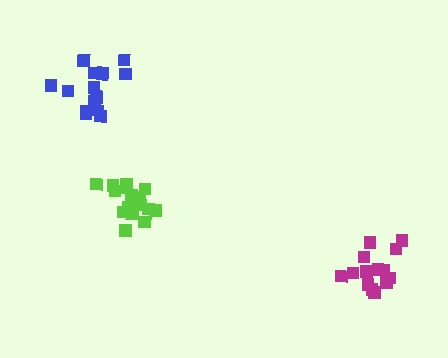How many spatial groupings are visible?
There are 3 spatial groupings.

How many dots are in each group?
Group 1: 17 dots, Group 2: 14 dots, Group 3: 15 dots (46 total).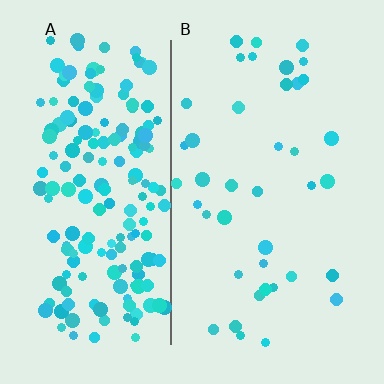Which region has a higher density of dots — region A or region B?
A (the left).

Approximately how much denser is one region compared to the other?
Approximately 4.6× — region A over region B.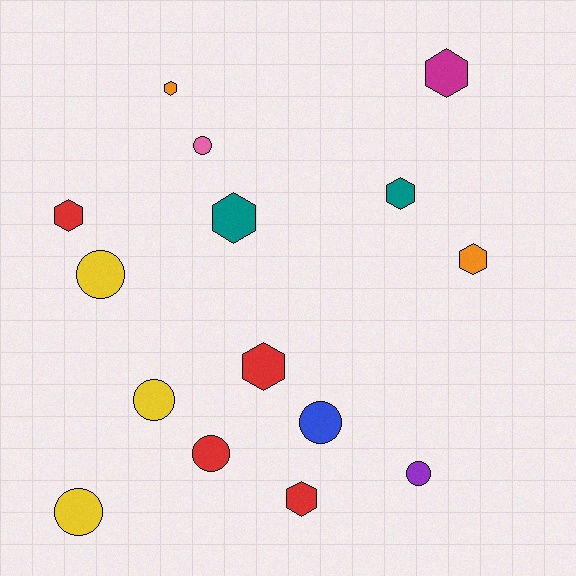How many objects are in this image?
There are 15 objects.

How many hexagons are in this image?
There are 8 hexagons.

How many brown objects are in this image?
There are no brown objects.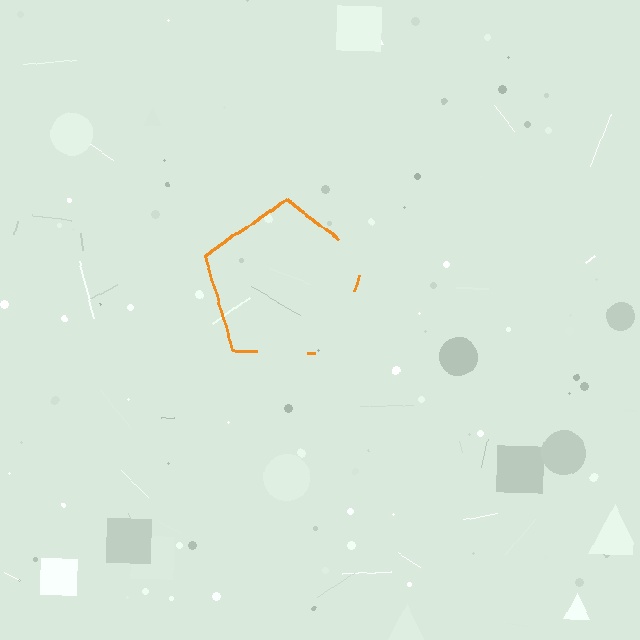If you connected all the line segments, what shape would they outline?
They would outline a pentagon.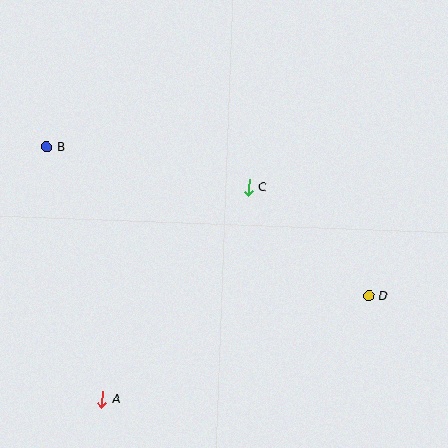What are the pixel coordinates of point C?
Point C is at (249, 187).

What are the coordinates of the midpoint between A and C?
The midpoint between A and C is at (175, 293).